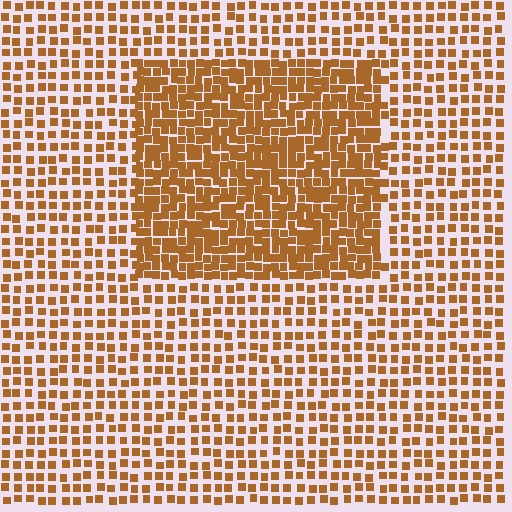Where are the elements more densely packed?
The elements are more densely packed inside the rectangle boundary.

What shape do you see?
I see a rectangle.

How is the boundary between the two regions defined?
The boundary is defined by a change in element density (approximately 1.9x ratio). All elements are the same color, size, and shape.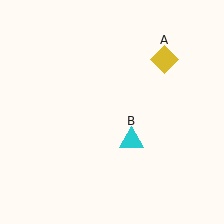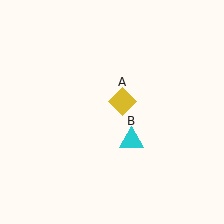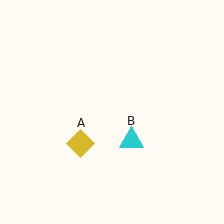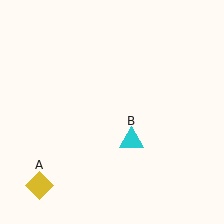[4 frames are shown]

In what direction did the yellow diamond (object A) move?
The yellow diamond (object A) moved down and to the left.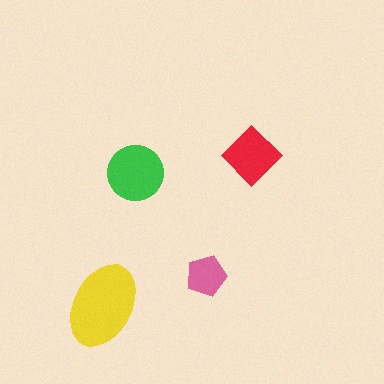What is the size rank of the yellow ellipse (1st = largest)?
1st.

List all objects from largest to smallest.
The yellow ellipse, the green circle, the red diamond, the pink pentagon.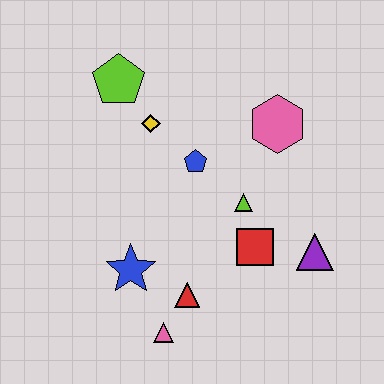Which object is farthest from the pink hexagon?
The pink triangle is farthest from the pink hexagon.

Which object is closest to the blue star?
The red triangle is closest to the blue star.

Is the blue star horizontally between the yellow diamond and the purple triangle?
No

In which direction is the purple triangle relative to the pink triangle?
The purple triangle is to the right of the pink triangle.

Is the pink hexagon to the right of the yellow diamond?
Yes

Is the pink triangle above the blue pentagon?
No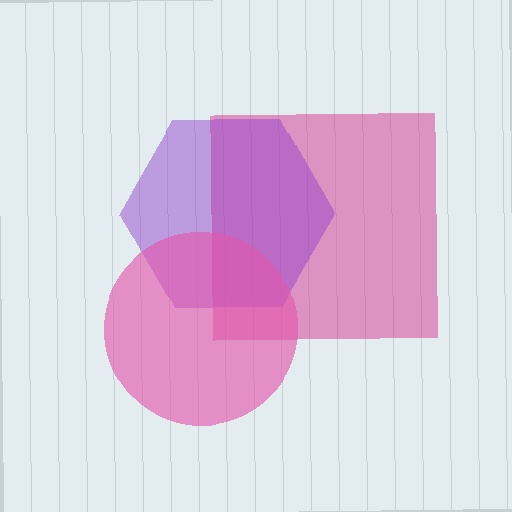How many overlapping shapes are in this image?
There are 3 overlapping shapes in the image.